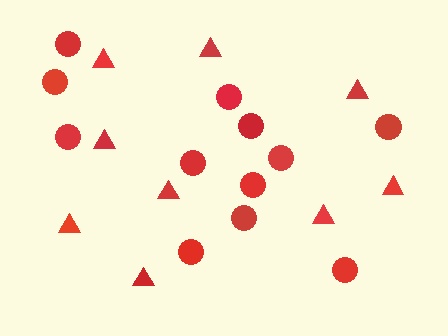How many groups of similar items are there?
There are 2 groups: one group of triangles (9) and one group of circles (12).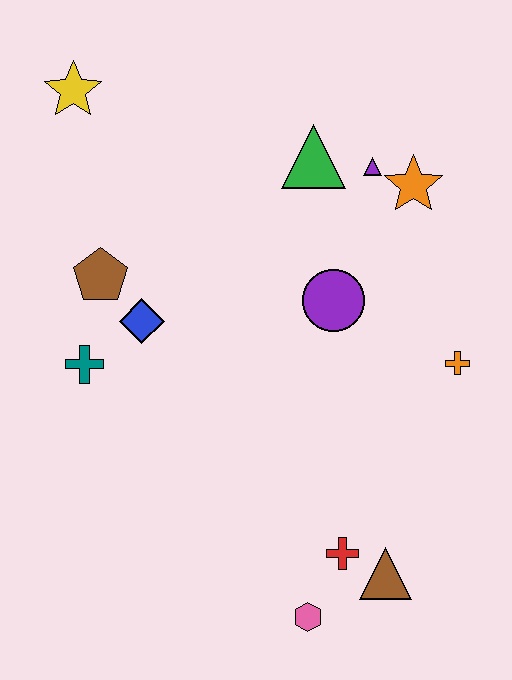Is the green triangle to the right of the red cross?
No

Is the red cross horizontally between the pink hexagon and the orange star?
Yes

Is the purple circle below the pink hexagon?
No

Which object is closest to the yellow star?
The brown pentagon is closest to the yellow star.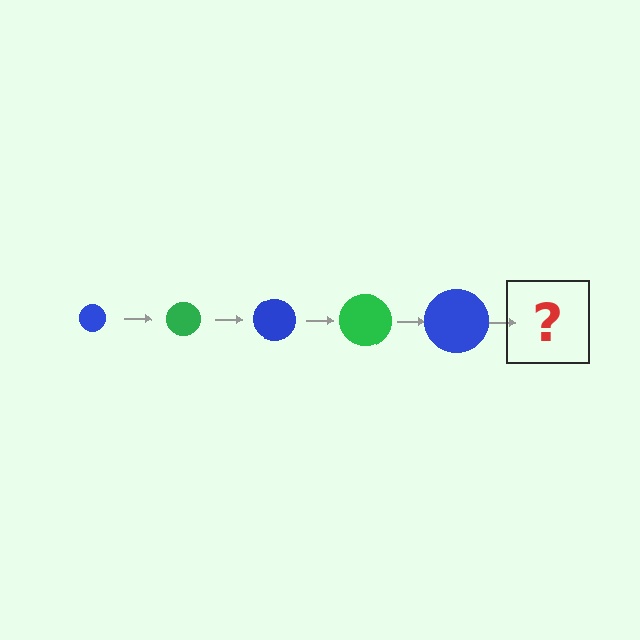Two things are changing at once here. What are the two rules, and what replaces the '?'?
The two rules are that the circle grows larger each step and the color cycles through blue and green. The '?' should be a green circle, larger than the previous one.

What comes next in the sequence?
The next element should be a green circle, larger than the previous one.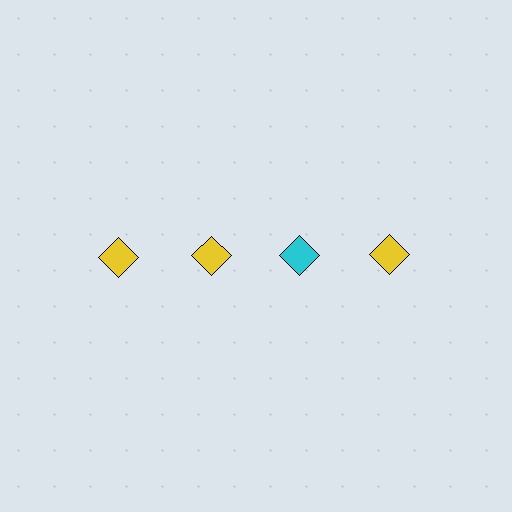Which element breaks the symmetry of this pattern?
The cyan diamond in the top row, center column breaks the symmetry. All other shapes are yellow diamonds.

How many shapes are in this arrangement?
There are 4 shapes arranged in a grid pattern.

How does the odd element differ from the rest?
It has a different color: cyan instead of yellow.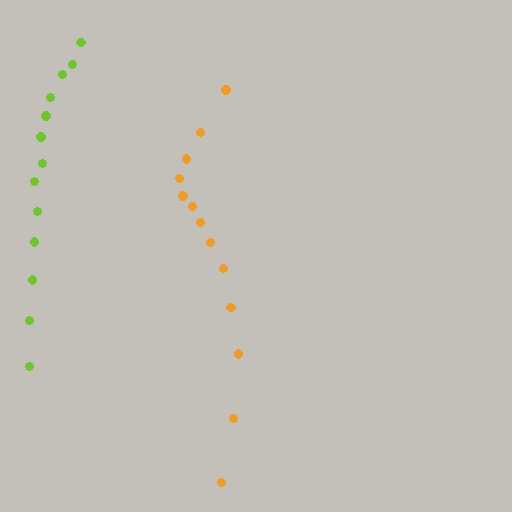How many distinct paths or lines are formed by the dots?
There are 2 distinct paths.